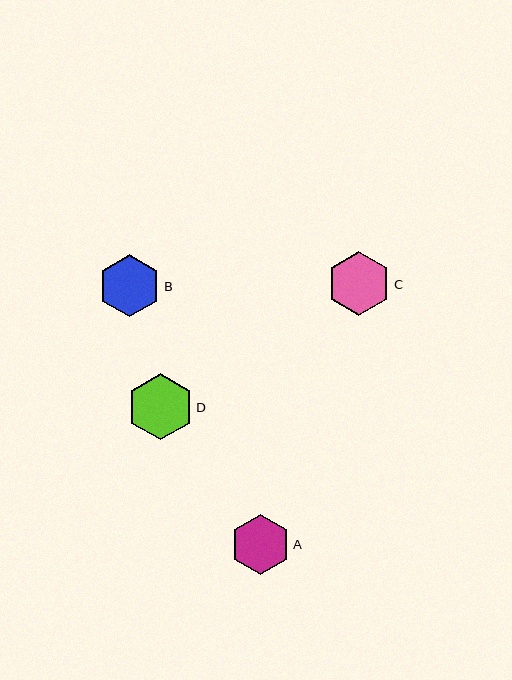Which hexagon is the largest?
Hexagon D is the largest with a size of approximately 66 pixels.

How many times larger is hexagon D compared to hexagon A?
Hexagon D is approximately 1.1 times the size of hexagon A.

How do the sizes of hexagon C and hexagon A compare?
Hexagon C and hexagon A are approximately the same size.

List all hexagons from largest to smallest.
From largest to smallest: D, C, B, A.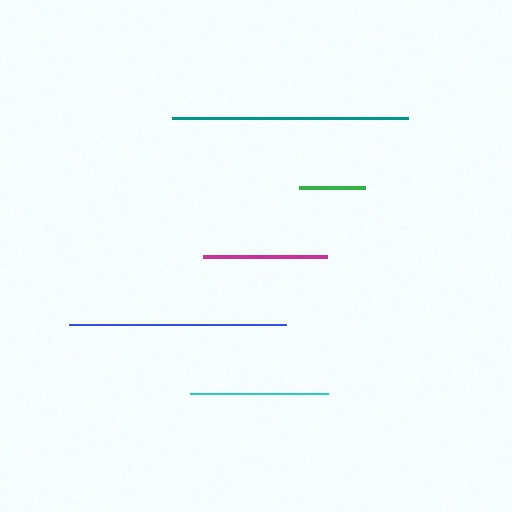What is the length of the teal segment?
The teal segment is approximately 237 pixels long.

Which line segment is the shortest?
The green line is the shortest at approximately 66 pixels.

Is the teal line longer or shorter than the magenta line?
The teal line is longer than the magenta line.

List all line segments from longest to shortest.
From longest to shortest: teal, blue, cyan, magenta, green.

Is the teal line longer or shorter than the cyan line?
The teal line is longer than the cyan line.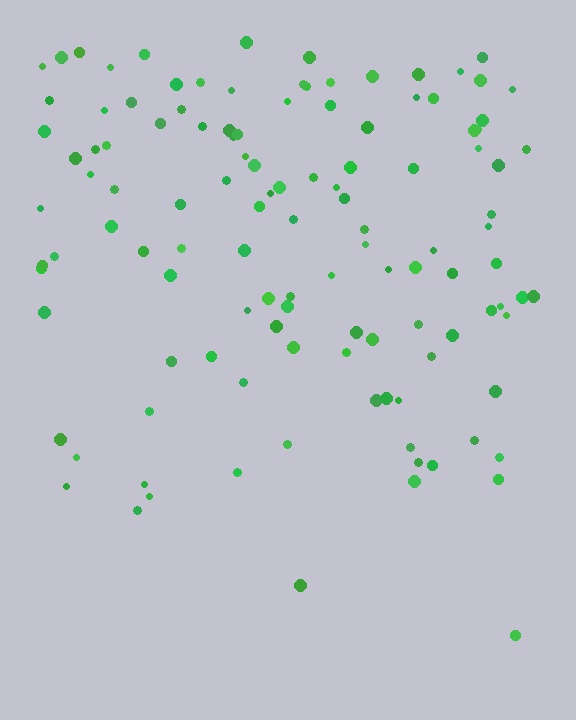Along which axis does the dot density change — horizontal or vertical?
Vertical.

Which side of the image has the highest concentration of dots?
The top.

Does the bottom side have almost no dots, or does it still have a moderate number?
Still a moderate number, just noticeably fewer than the top.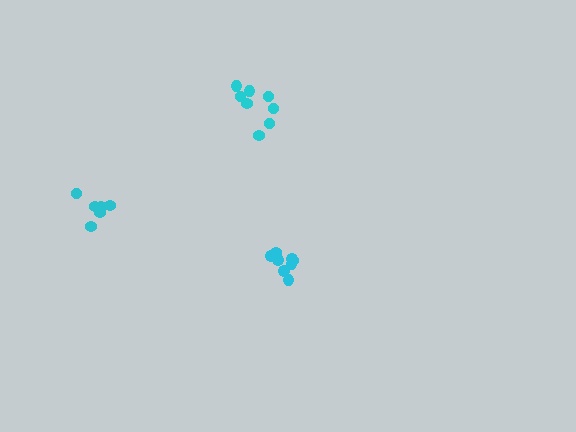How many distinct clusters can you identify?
There are 3 distinct clusters.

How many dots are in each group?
Group 1: 6 dots, Group 2: 8 dots, Group 3: 8 dots (22 total).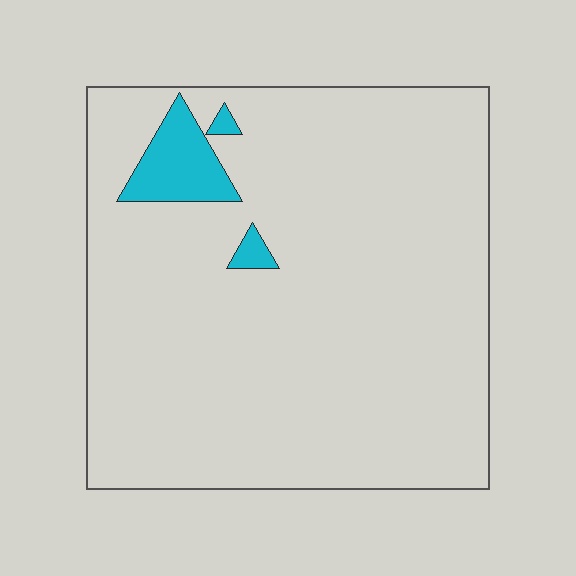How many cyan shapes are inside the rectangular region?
3.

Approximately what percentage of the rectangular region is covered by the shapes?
Approximately 5%.